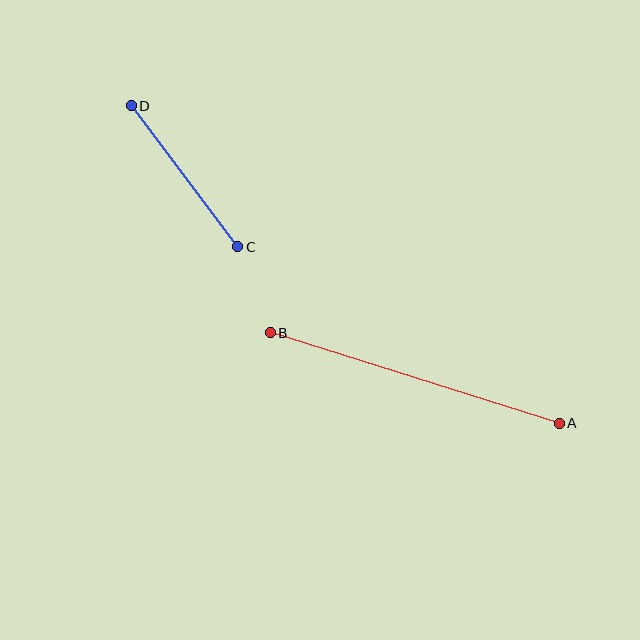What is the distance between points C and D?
The distance is approximately 177 pixels.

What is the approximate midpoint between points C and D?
The midpoint is at approximately (184, 176) pixels.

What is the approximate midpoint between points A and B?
The midpoint is at approximately (415, 378) pixels.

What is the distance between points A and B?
The distance is approximately 303 pixels.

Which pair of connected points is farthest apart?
Points A and B are farthest apart.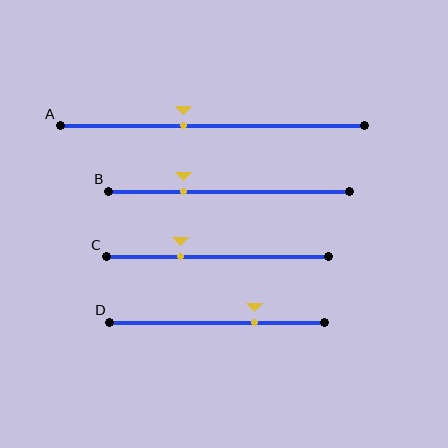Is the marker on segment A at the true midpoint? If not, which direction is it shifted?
No, the marker on segment A is shifted to the left by about 9% of the segment length.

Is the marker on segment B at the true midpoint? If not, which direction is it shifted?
No, the marker on segment B is shifted to the left by about 19% of the segment length.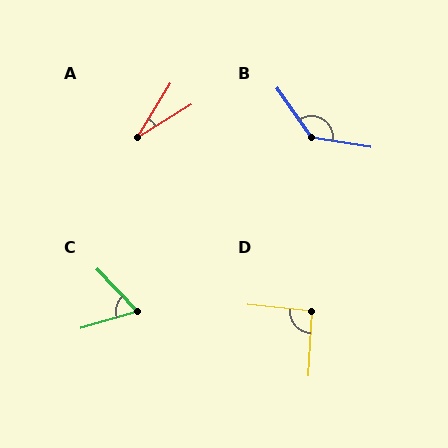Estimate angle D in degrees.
Approximately 93 degrees.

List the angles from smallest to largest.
A (26°), C (63°), D (93°), B (134°).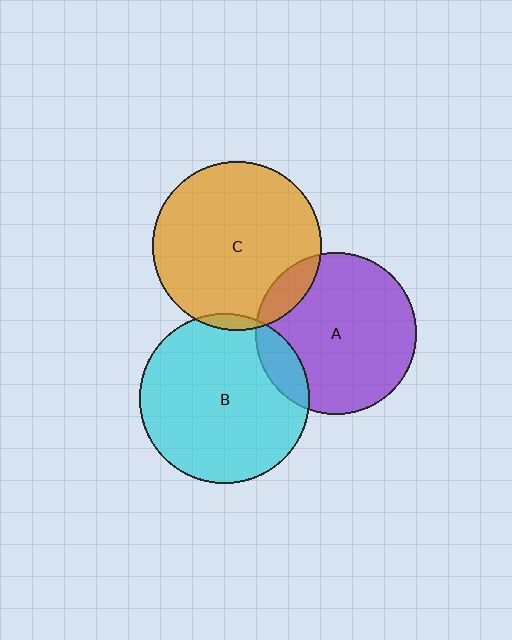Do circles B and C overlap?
Yes.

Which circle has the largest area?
Circle B (cyan).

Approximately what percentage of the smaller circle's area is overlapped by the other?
Approximately 5%.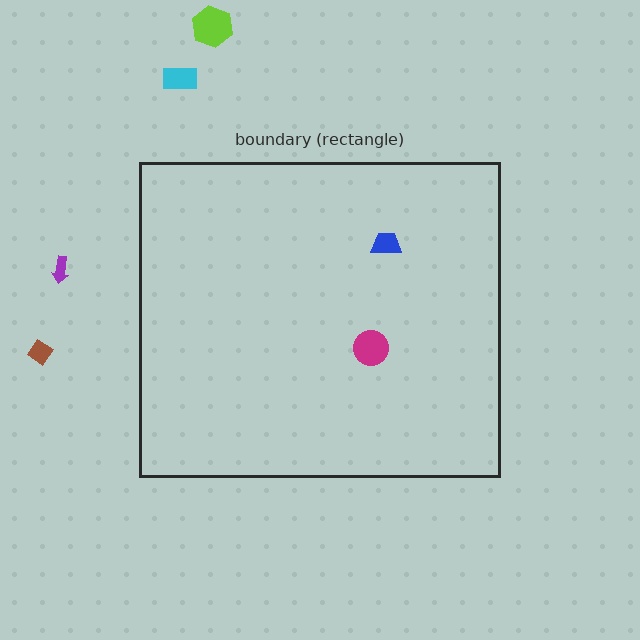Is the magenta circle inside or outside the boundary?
Inside.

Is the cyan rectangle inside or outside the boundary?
Outside.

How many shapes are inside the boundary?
2 inside, 4 outside.